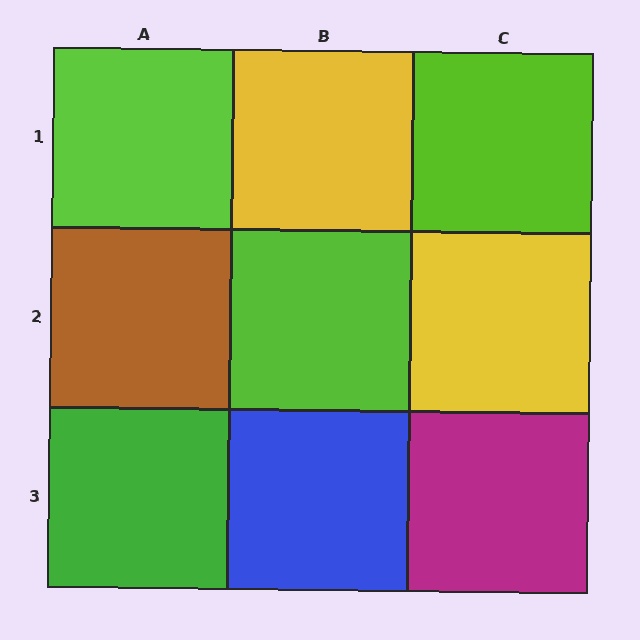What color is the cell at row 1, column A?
Lime.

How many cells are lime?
3 cells are lime.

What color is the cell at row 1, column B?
Yellow.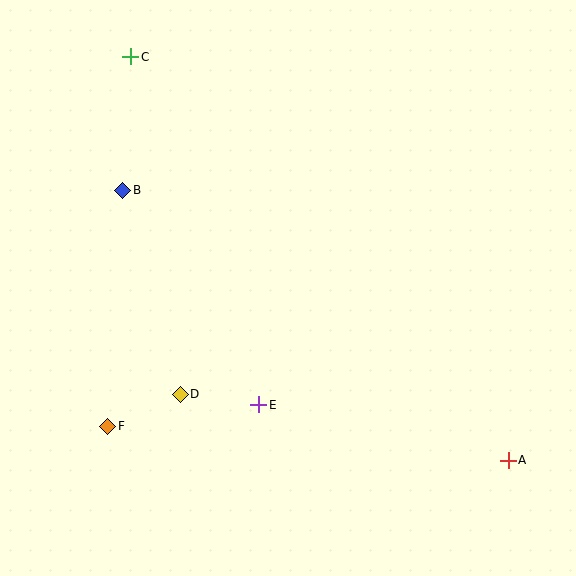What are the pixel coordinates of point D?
Point D is at (180, 394).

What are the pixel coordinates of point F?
Point F is at (108, 426).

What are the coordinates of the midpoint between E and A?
The midpoint between E and A is at (384, 432).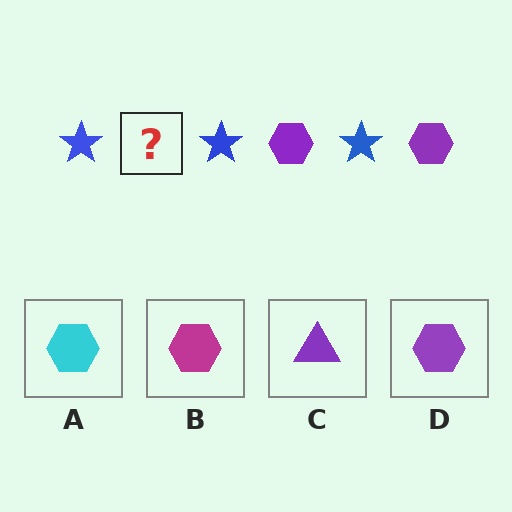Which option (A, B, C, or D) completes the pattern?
D.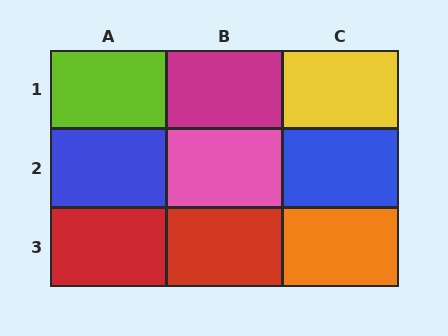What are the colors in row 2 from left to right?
Blue, pink, blue.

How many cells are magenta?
1 cell is magenta.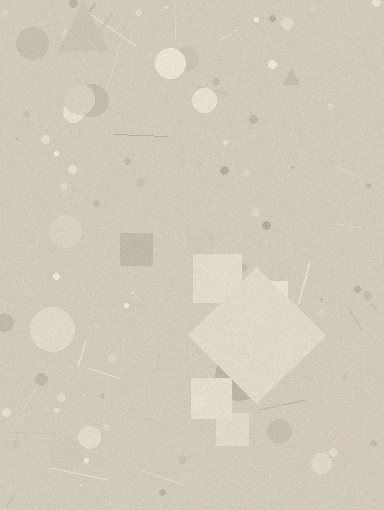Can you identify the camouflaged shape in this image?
The camouflaged shape is a diamond.